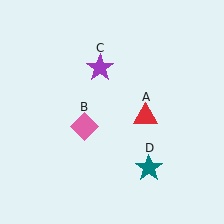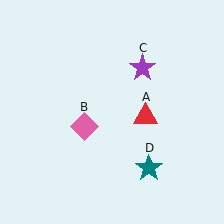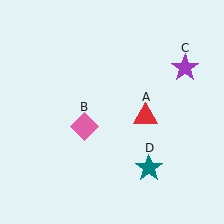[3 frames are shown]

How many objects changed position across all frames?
1 object changed position: purple star (object C).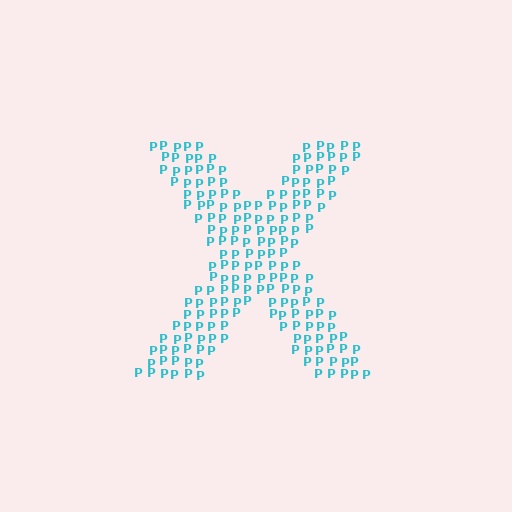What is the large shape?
The large shape is the letter X.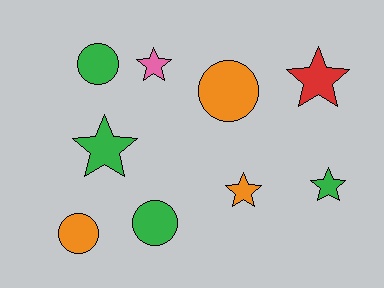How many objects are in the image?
There are 9 objects.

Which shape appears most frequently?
Star, with 5 objects.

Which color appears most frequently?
Green, with 4 objects.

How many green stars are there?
There are 2 green stars.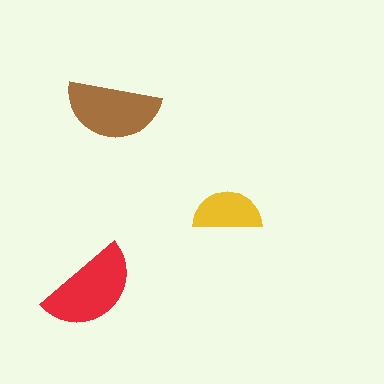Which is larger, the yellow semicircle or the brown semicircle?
The brown one.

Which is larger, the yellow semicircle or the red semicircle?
The red one.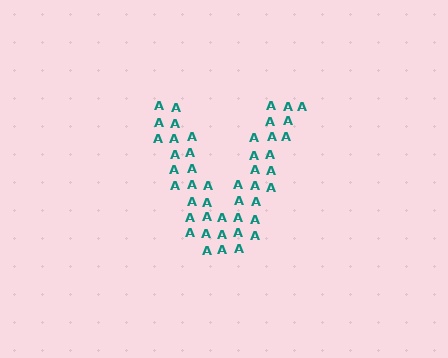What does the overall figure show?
The overall figure shows the letter V.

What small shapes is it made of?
It is made of small letter A's.